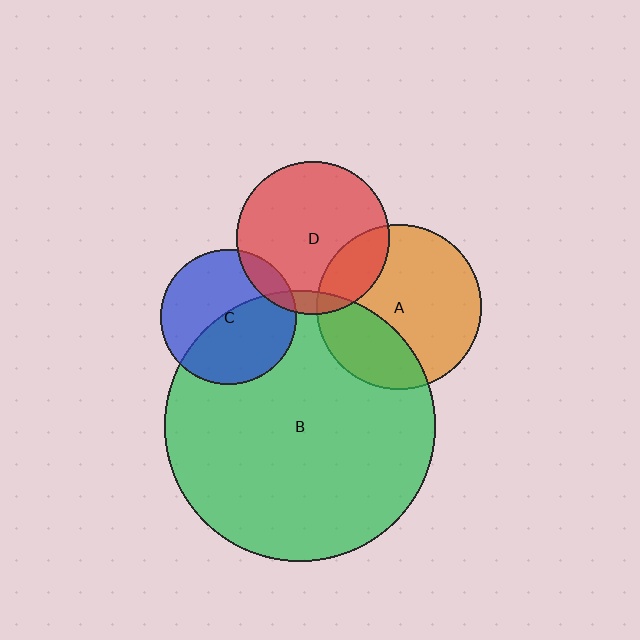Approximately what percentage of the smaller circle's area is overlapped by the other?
Approximately 30%.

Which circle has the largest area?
Circle B (green).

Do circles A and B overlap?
Yes.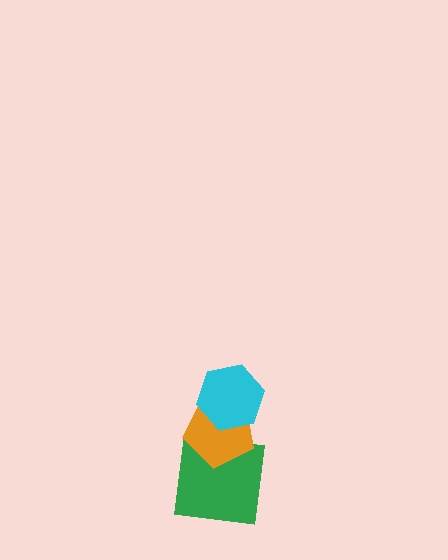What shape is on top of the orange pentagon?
The cyan hexagon is on top of the orange pentagon.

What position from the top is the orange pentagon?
The orange pentagon is 2nd from the top.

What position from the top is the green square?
The green square is 3rd from the top.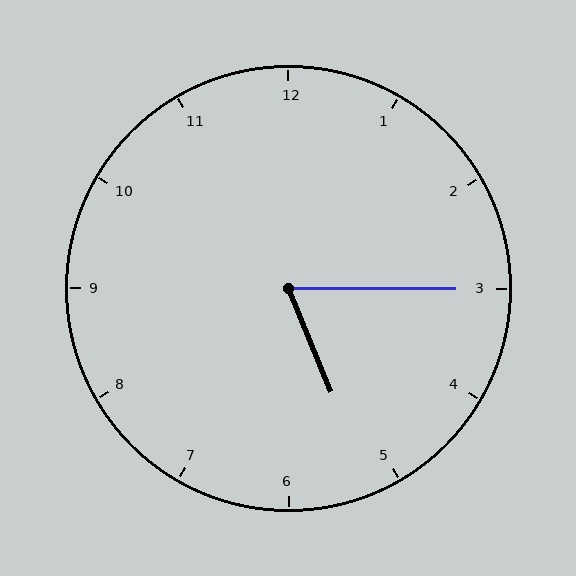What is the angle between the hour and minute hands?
Approximately 68 degrees.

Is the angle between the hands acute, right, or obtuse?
It is acute.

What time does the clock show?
5:15.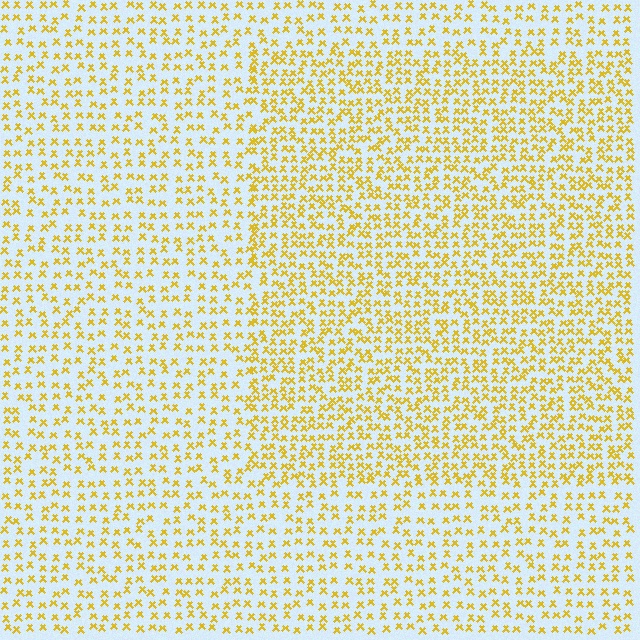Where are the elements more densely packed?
The elements are more densely packed inside the rectangle boundary.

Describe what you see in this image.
The image contains small yellow elements arranged at two different densities. A rectangle-shaped region is visible where the elements are more densely packed than the surrounding area.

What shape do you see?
I see a rectangle.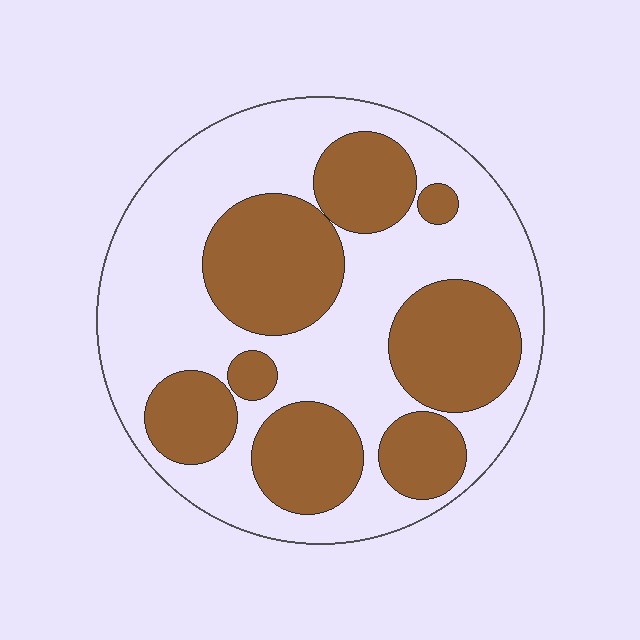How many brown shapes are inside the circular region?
8.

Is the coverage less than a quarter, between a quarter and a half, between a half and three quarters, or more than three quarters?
Between a quarter and a half.